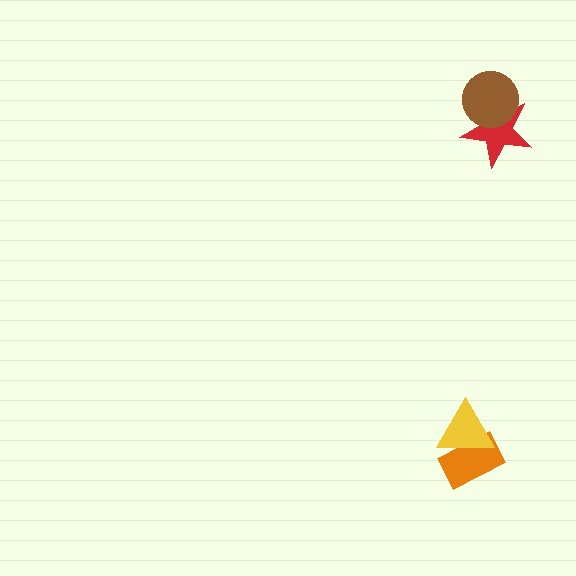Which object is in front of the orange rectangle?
The yellow triangle is in front of the orange rectangle.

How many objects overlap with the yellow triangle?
1 object overlaps with the yellow triangle.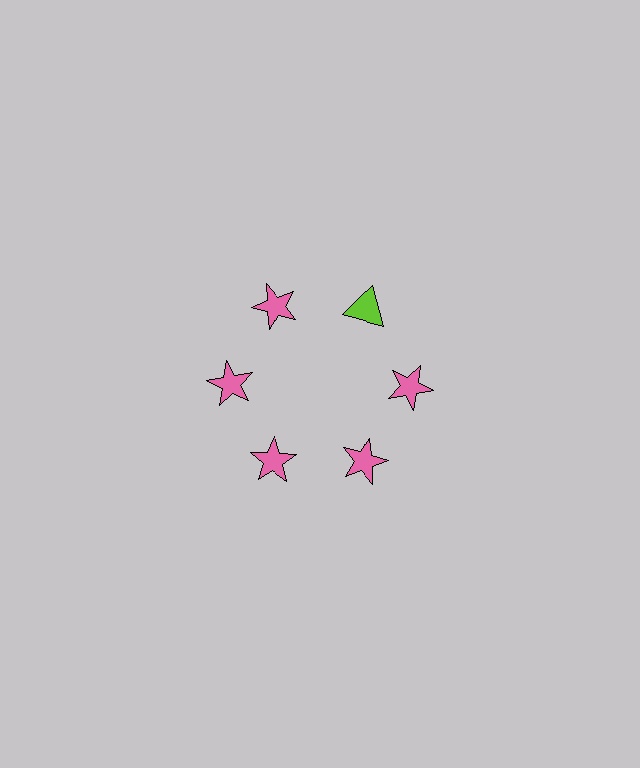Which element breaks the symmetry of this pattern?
The lime triangle at roughly the 1 o'clock position breaks the symmetry. All other shapes are pink stars.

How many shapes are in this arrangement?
There are 6 shapes arranged in a ring pattern.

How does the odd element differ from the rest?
It differs in both color (lime instead of pink) and shape (triangle instead of star).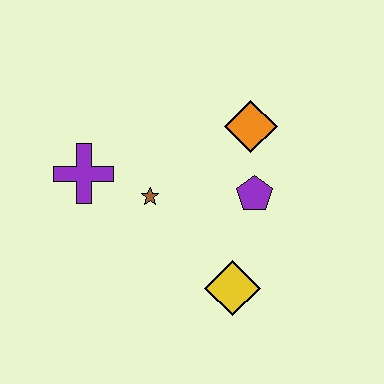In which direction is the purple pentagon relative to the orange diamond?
The purple pentagon is below the orange diamond.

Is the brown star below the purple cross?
Yes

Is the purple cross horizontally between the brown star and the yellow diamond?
No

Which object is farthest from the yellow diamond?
The purple cross is farthest from the yellow diamond.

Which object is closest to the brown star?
The purple cross is closest to the brown star.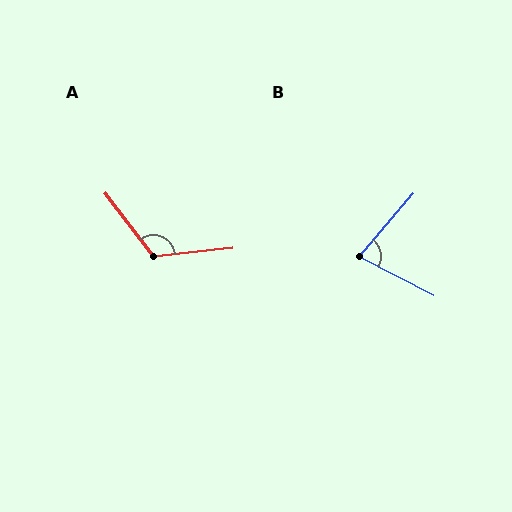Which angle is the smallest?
B, at approximately 77 degrees.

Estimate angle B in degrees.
Approximately 77 degrees.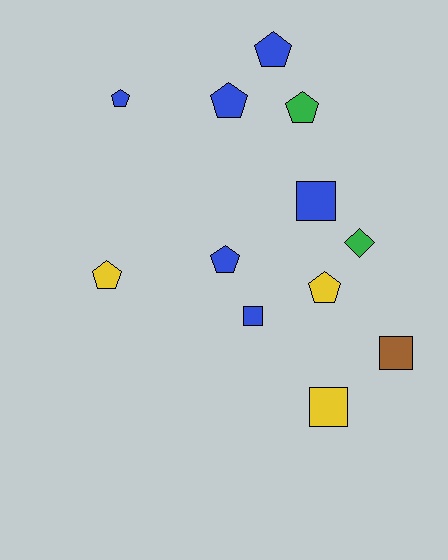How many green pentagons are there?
There is 1 green pentagon.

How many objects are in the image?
There are 12 objects.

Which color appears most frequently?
Blue, with 6 objects.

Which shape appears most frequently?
Pentagon, with 7 objects.